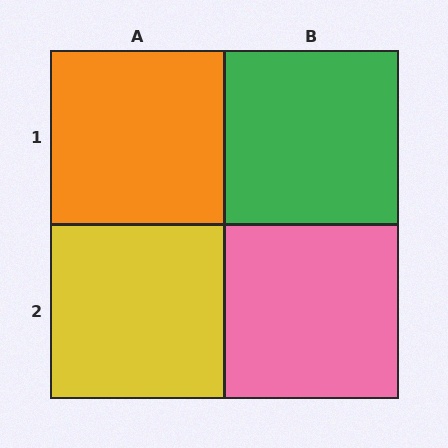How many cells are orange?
1 cell is orange.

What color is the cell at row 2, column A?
Yellow.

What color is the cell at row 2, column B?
Pink.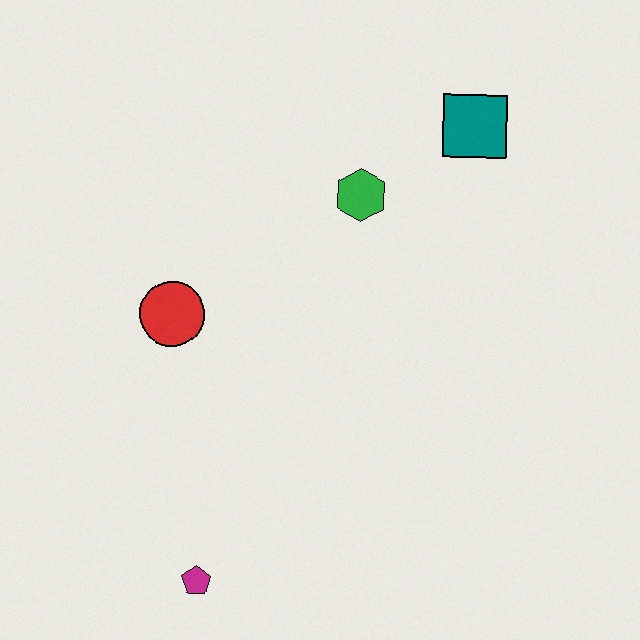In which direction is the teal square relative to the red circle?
The teal square is to the right of the red circle.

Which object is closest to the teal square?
The green hexagon is closest to the teal square.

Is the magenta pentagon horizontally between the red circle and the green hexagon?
Yes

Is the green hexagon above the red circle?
Yes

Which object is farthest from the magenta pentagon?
The teal square is farthest from the magenta pentagon.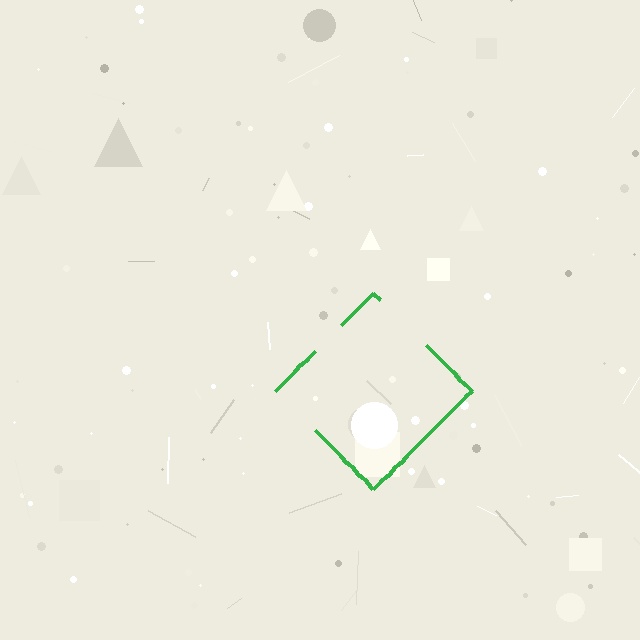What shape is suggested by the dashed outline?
The dashed outline suggests a diamond.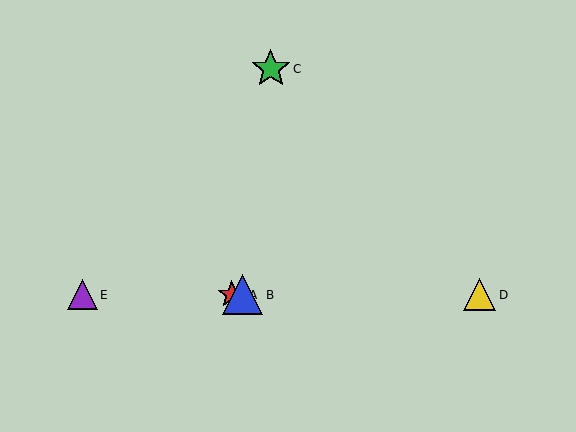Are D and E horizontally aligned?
Yes, both are at y≈295.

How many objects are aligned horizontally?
4 objects (A, B, D, E) are aligned horizontally.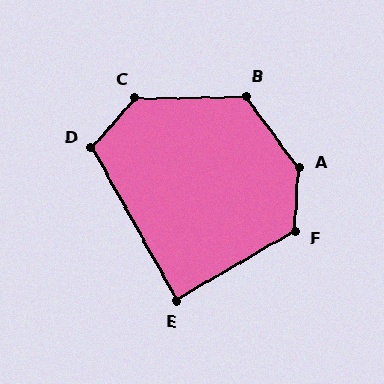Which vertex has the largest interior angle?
A, at approximately 139 degrees.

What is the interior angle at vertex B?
Approximately 125 degrees (obtuse).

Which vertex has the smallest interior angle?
E, at approximately 89 degrees.